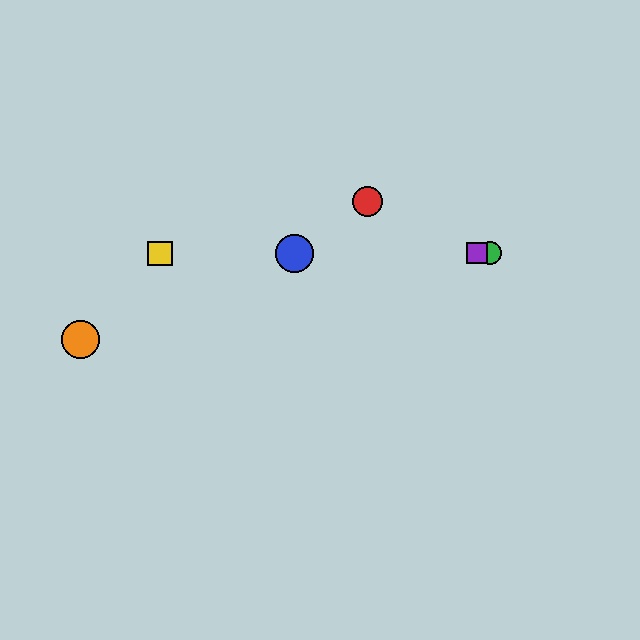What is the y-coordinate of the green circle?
The green circle is at y≈253.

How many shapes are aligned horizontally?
4 shapes (the blue circle, the green circle, the yellow square, the purple square) are aligned horizontally.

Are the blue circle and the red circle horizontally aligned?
No, the blue circle is at y≈253 and the red circle is at y≈201.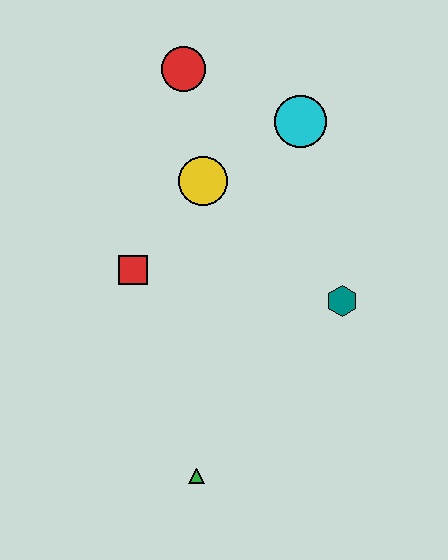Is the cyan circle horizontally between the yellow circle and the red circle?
No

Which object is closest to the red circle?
The yellow circle is closest to the red circle.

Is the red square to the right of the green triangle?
No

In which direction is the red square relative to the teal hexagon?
The red square is to the left of the teal hexagon.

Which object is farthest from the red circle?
The green triangle is farthest from the red circle.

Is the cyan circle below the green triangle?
No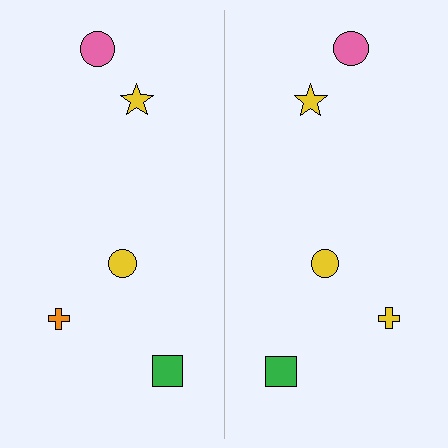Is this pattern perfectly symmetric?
No, the pattern is not perfectly symmetric. The yellow cross on the right side breaks the symmetry — its mirror counterpart is orange.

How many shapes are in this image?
There are 10 shapes in this image.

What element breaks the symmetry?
The yellow cross on the right side breaks the symmetry — its mirror counterpart is orange.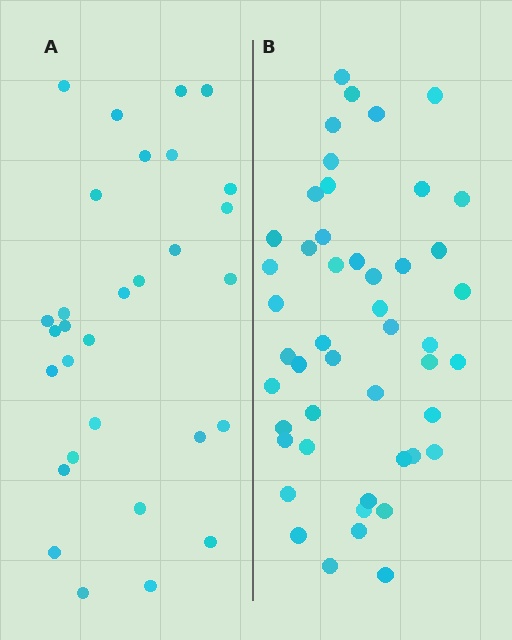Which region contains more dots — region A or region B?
Region B (the right region) has more dots.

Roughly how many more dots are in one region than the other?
Region B has approximately 20 more dots than region A.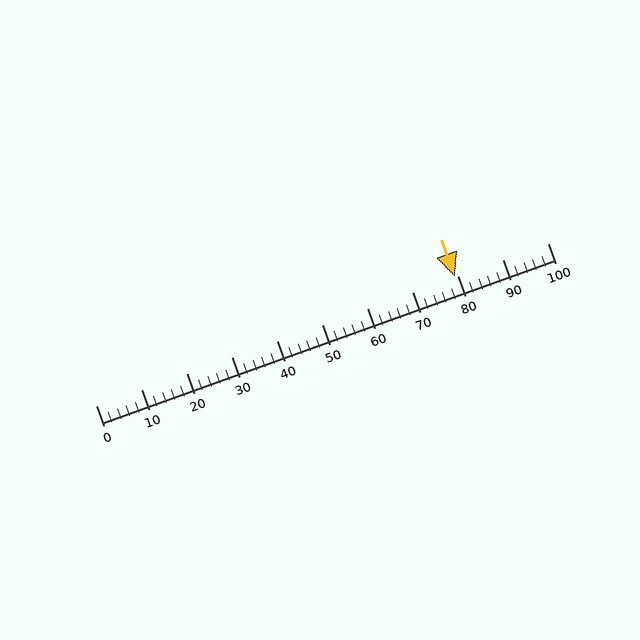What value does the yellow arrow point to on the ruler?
The yellow arrow points to approximately 80.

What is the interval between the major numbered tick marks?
The major tick marks are spaced 10 units apart.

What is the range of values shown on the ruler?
The ruler shows values from 0 to 100.